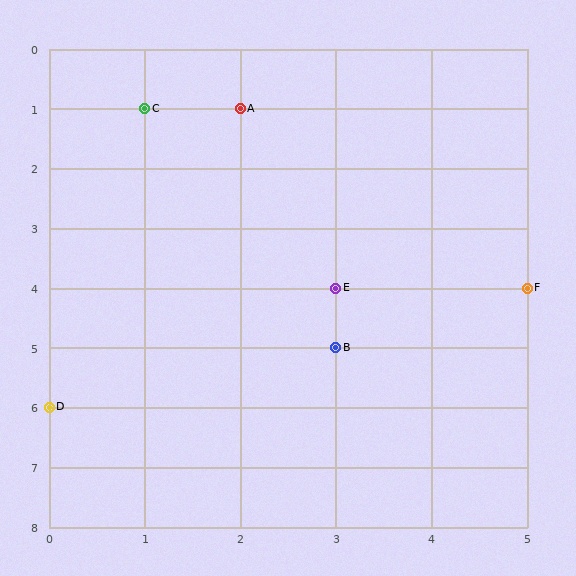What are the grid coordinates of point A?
Point A is at grid coordinates (2, 1).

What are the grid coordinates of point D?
Point D is at grid coordinates (0, 6).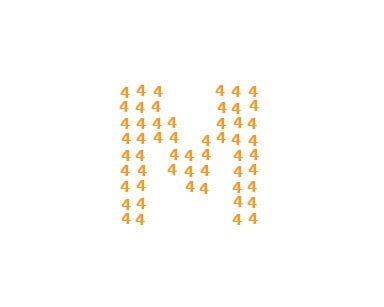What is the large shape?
The large shape is the letter M.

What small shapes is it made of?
It is made of small digit 4's.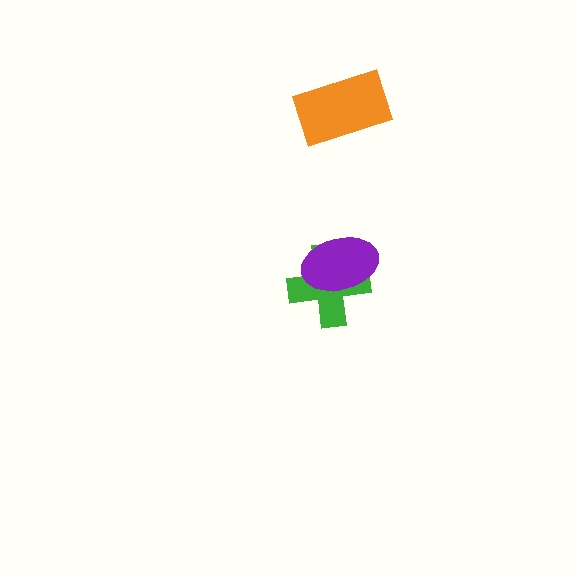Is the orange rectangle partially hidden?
No, no other shape covers it.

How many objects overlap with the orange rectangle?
0 objects overlap with the orange rectangle.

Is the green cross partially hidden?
Yes, it is partially covered by another shape.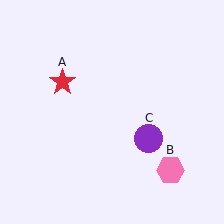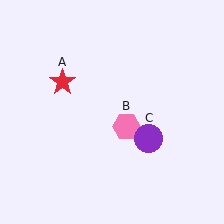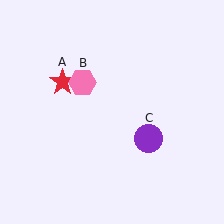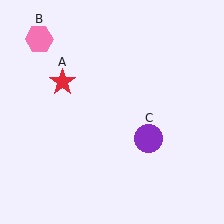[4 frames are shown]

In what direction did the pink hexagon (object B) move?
The pink hexagon (object B) moved up and to the left.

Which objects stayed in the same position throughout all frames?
Red star (object A) and purple circle (object C) remained stationary.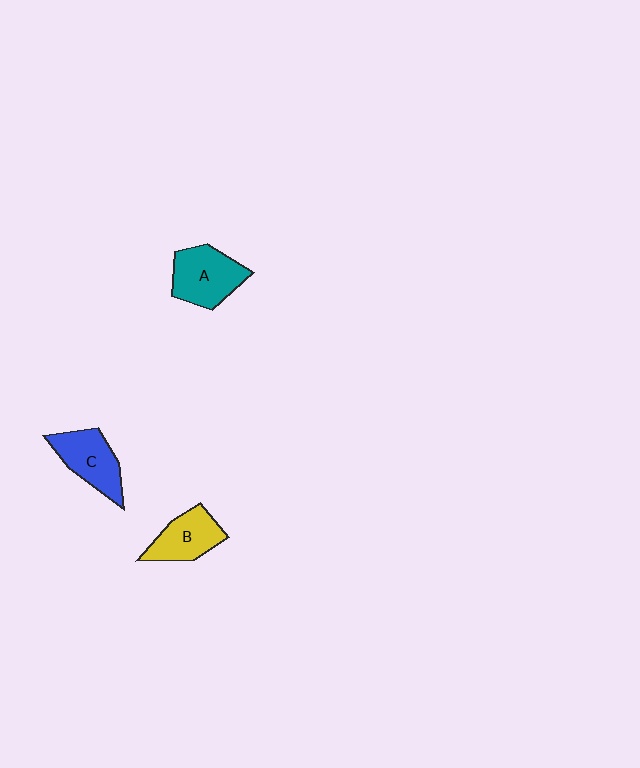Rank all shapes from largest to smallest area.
From largest to smallest: A (teal), C (blue), B (yellow).